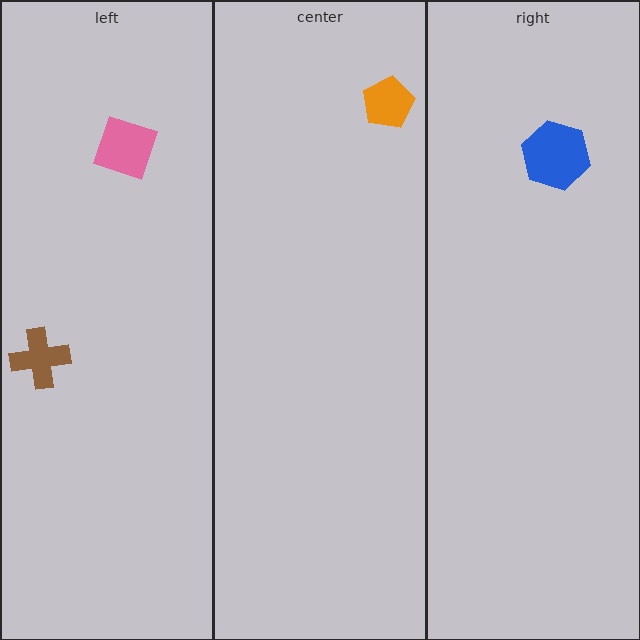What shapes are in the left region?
The pink square, the brown cross.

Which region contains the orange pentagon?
The center region.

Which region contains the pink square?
The left region.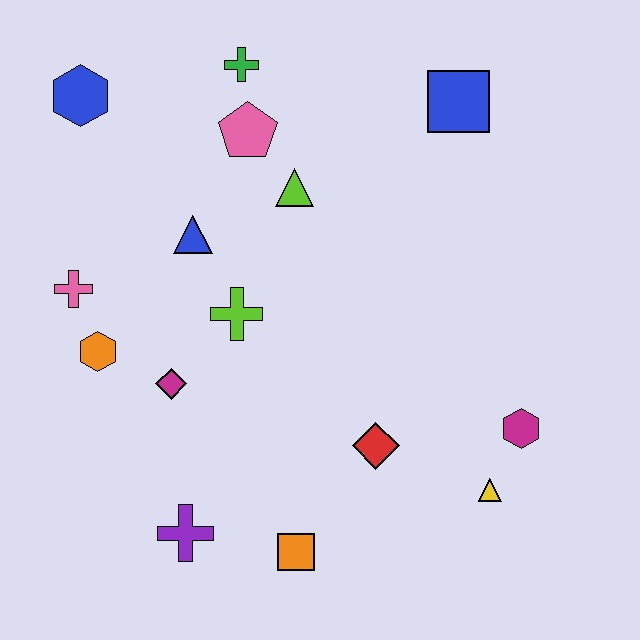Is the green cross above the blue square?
Yes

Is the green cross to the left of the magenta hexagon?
Yes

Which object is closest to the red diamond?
The yellow triangle is closest to the red diamond.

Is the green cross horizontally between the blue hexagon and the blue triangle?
No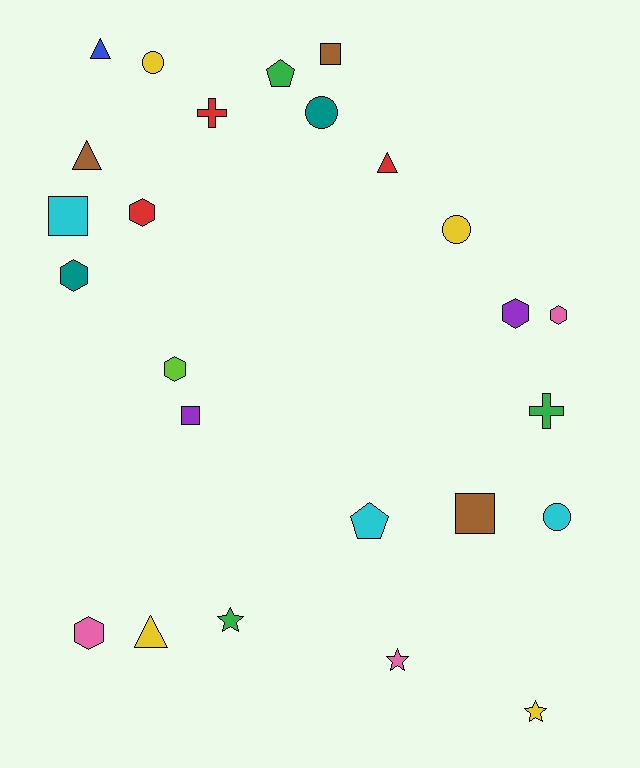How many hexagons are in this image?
There are 6 hexagons.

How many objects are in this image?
There are 25 objects.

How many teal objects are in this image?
There are 2 teal objects.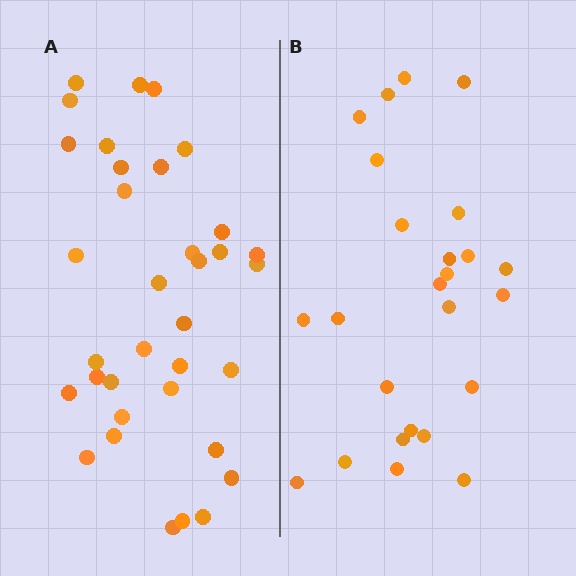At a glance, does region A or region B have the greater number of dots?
Region A (the left region) has more dots.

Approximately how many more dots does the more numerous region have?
Region A has roughly 10 or so more dots than region B.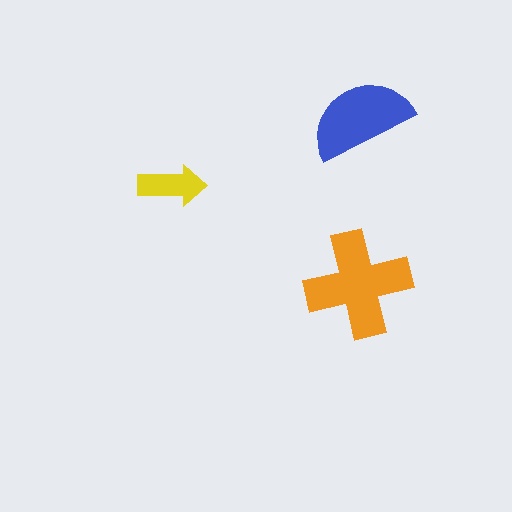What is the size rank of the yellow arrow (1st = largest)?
3rd.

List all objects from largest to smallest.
The orange cross, the blue semicircle, the yellow arrow.